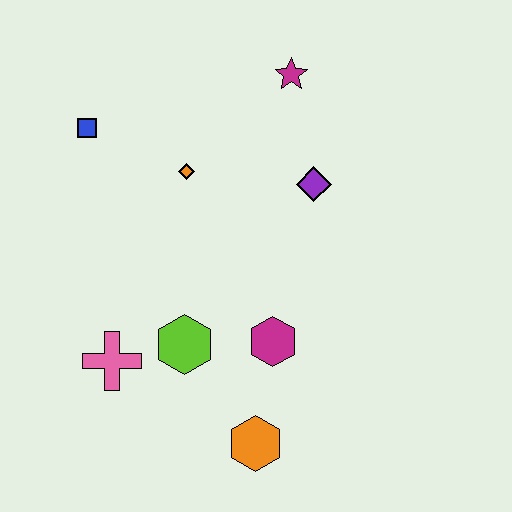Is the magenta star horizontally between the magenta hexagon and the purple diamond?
Yes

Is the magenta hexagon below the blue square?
Yes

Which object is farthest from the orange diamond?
The orange hexagon is farthest from the orange diamond.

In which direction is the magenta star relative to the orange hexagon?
The magenta star is above the orange hexagon.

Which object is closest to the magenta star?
The purple diamond is closest to the magenta star.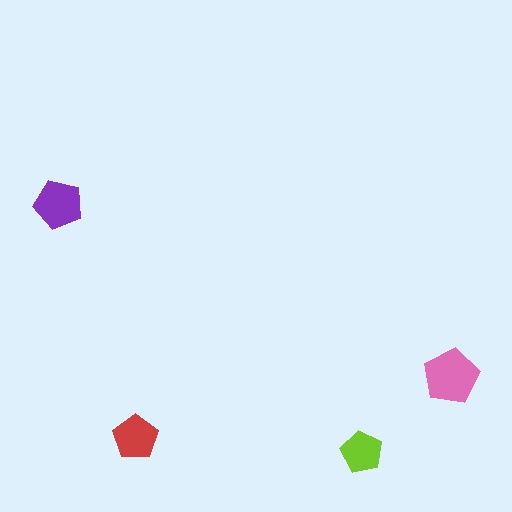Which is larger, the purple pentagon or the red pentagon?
The purple one.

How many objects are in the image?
There are 4 objects in the image.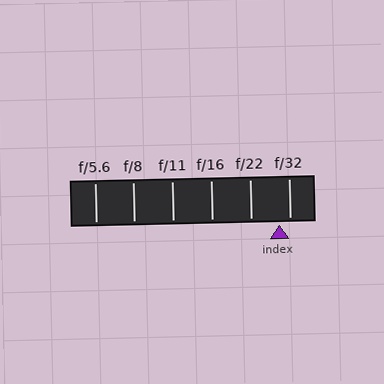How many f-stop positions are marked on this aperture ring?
There are 6 f-stop positions marked.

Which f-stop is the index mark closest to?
The index mark is closest to f/32.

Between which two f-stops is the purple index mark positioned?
The index mark is between f/22 and f/32.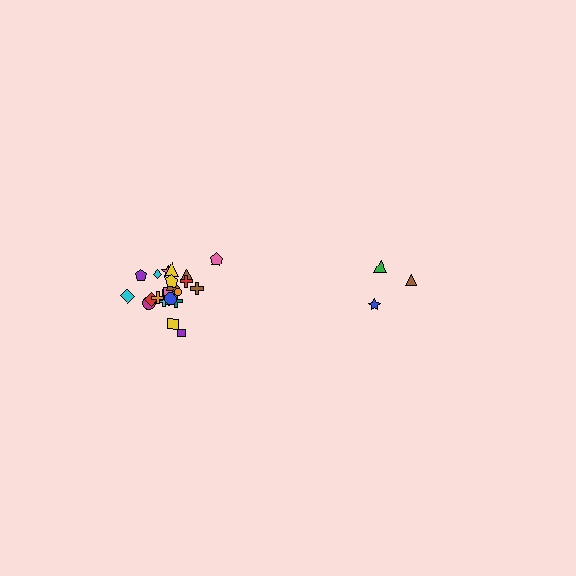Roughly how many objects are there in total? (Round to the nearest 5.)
Roughly 30 objects in total.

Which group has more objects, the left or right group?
The left group.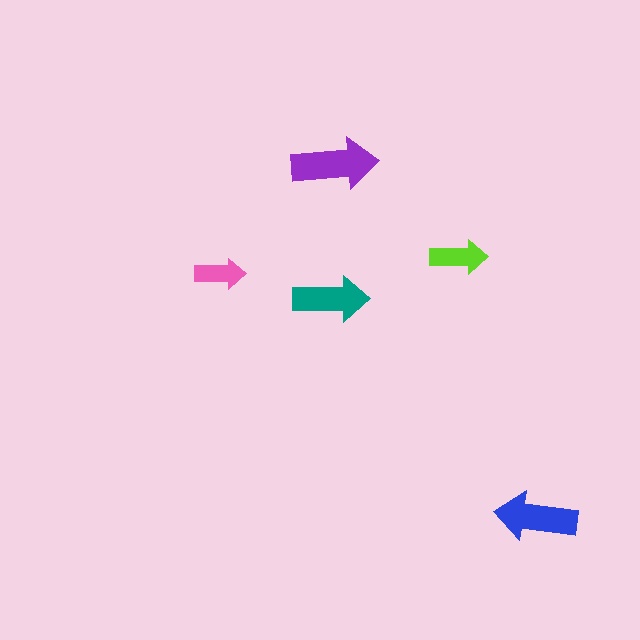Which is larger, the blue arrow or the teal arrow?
The blue one.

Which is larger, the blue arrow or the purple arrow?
The purple one.